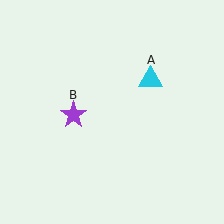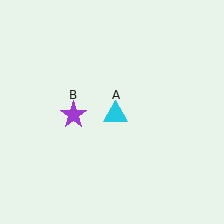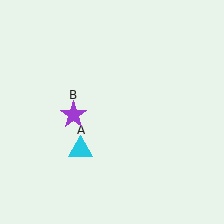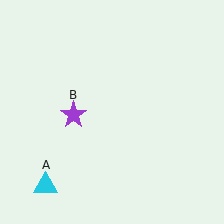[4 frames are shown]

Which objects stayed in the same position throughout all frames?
Purple star (object B) remained stationary.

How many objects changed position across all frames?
1 object changed position: cyan triangle (object A).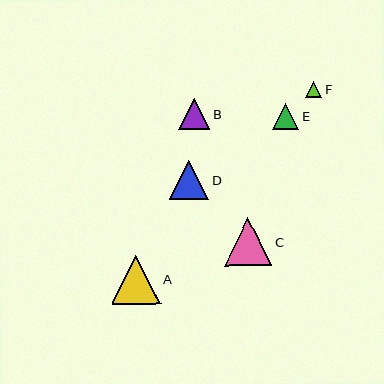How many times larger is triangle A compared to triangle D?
Triangle A is approximately 1.2 times the size of triangle D.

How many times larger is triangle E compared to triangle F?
Triangle E is approximately 1.6 times the size of triangle F.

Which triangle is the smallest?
Triangle F is the smallest with a size of approximately 16 pixels.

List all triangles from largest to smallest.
From largest to smallest: A, C, D, B, E, F.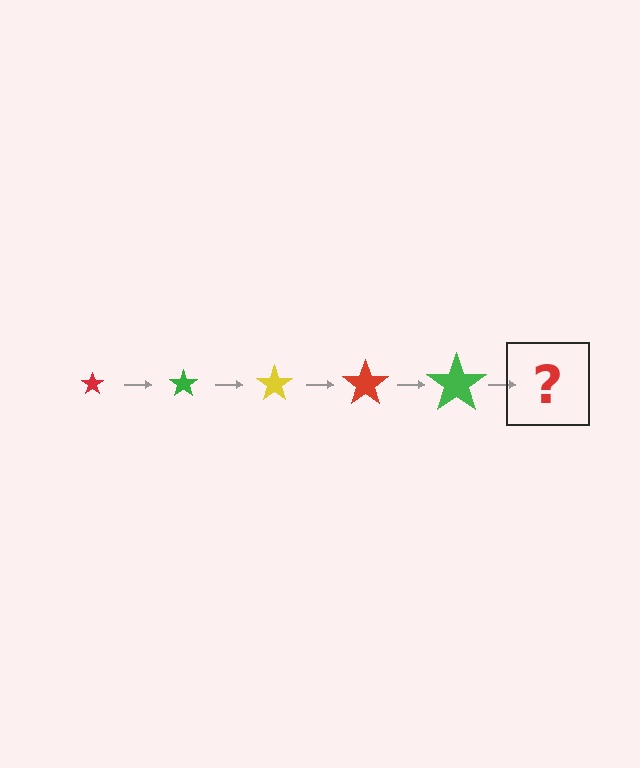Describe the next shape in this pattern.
It should be a yellow star, larger than the previous one.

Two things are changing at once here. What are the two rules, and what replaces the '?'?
The two rules are that the star grows larger each step and the color cycles through red, green, and yellow. The '?' should be a yellow star, larger than the previous one.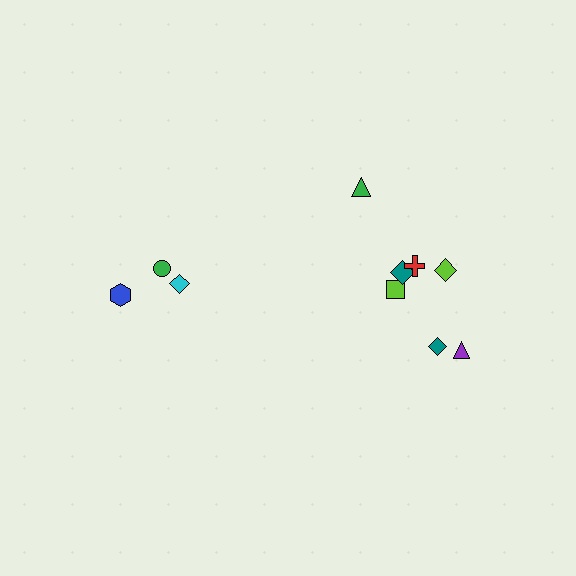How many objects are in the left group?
There are 3 objects.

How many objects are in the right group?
There are 7 objects.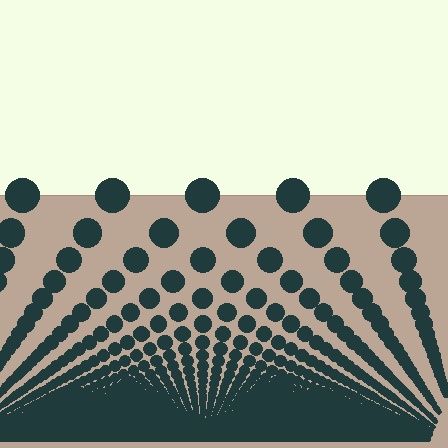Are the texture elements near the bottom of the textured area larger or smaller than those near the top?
Smaller. The gradient is inverted — elements near the bottom are smaller and denser.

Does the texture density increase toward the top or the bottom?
Density increases toward the bottom.